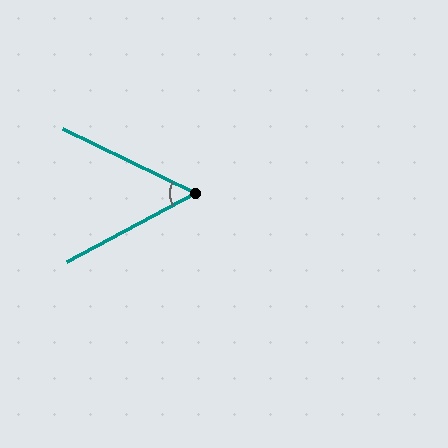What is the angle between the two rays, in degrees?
Approximately 54 degrees.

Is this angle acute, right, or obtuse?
It is acute.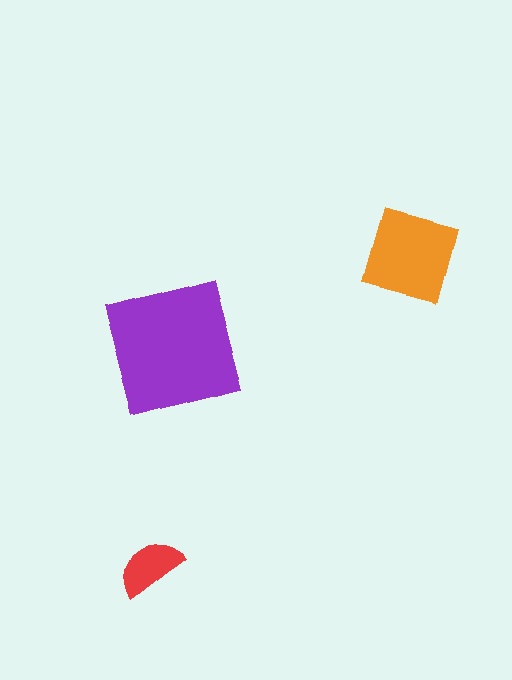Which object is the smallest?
The red semicircle.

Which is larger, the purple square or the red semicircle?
The purple square.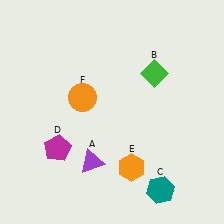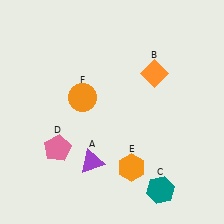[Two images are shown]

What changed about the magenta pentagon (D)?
In Image 1, D is magenta. In Image 2, it changed to pink.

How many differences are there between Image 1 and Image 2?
There are 2 differences between the two images.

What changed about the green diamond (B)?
In Image 1, B is green. In Image 2, it changed to orange.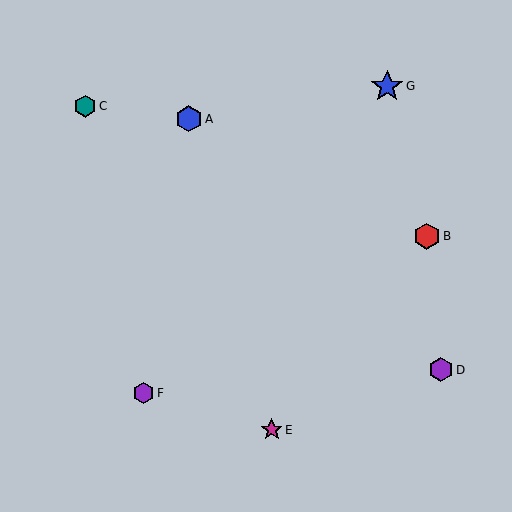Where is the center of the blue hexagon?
The center of the blue hexagon is at (189, 119).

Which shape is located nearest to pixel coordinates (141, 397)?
The purple hexagon (labeled F) at (143, 393) is nearest to that location.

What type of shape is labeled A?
Shape A is a blue hexagon.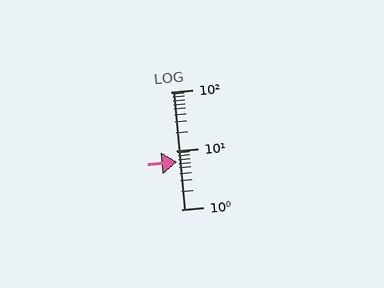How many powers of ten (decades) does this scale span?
The scale spans 2 decades, from 1 to 100.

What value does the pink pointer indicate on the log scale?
The pointer indicates approximately 6.3.